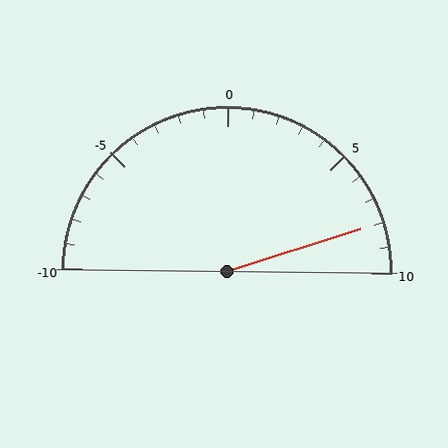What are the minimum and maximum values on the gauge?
The gauge ranges from -10 to 10.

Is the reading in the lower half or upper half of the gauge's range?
The reading is in the upper half of the range (-10 to 10).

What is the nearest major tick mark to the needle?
The nearest major tick mark is 10.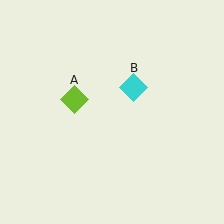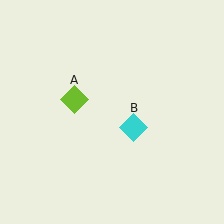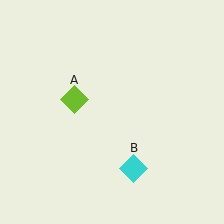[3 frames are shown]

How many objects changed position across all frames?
1 object changed position: cyan diamond (object B).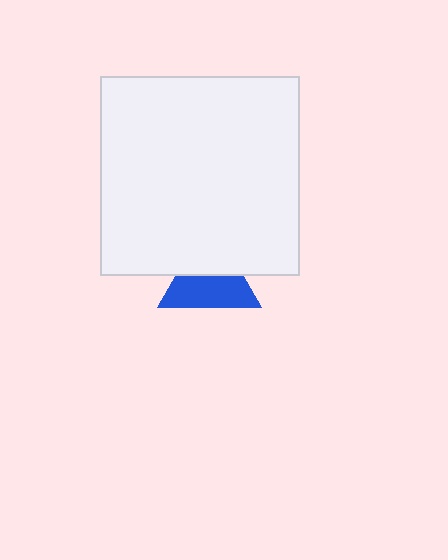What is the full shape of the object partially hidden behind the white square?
The partially hidden object is a blue triangle.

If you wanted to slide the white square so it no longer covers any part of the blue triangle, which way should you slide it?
Slide it up — that is the most direct way to separate the two shapes.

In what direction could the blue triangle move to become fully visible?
The blue triangle could move down. That would shift it out from behind the white square entirely.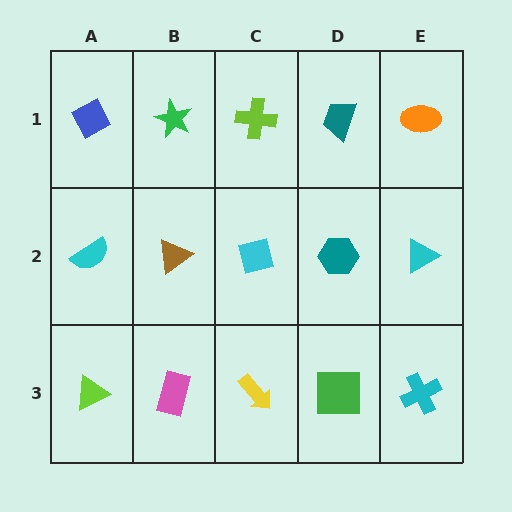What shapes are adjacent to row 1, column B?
A brown triangle (row 2, column B), a blue diamond (row 1, column A), a lime cross (row 1, column C).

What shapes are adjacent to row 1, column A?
A cyan semicircle (row 2, column A), a green star (row 1, column B).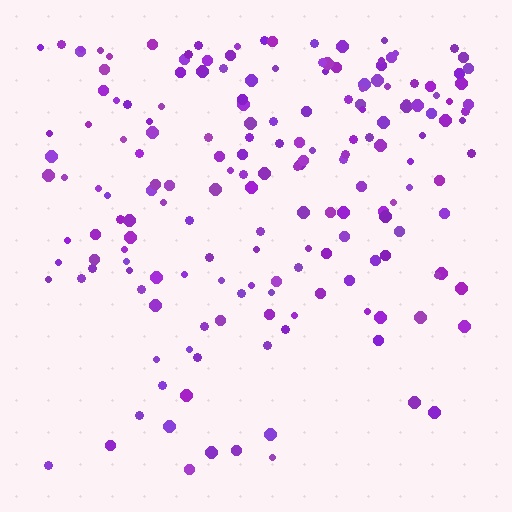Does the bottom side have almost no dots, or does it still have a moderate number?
Still a moderate number, just noticeably fewer than the top.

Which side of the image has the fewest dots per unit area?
The bottom.